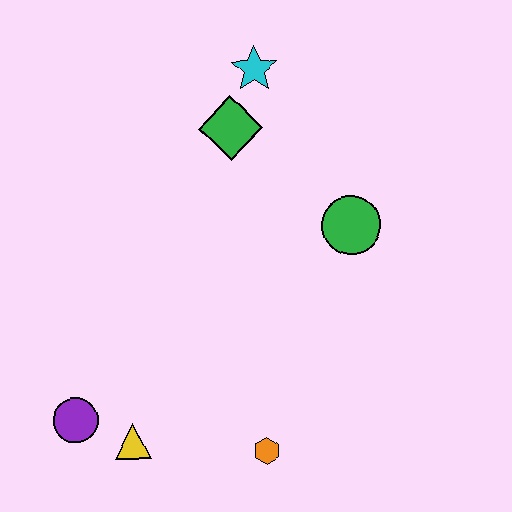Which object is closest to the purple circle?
The yellow triangle is closest to the purple circle.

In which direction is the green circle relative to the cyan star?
The green circle is below the cyan star.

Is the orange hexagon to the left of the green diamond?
No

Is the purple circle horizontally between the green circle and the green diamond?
No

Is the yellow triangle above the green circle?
No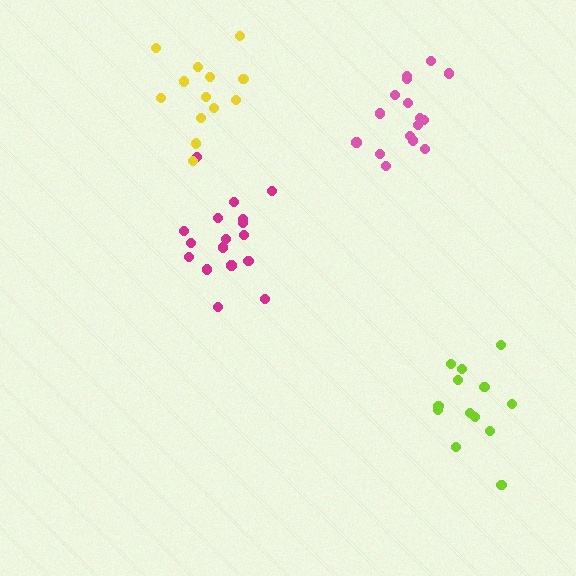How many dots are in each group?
Group 1: 17 dots, Group 2: 13 dots, Group 3: 16 dots, Group 4: 13 dots (59 total).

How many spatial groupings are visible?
There are 4 spatial groupings.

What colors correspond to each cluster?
The clusters are colored: magenta, lime, pink, yellow.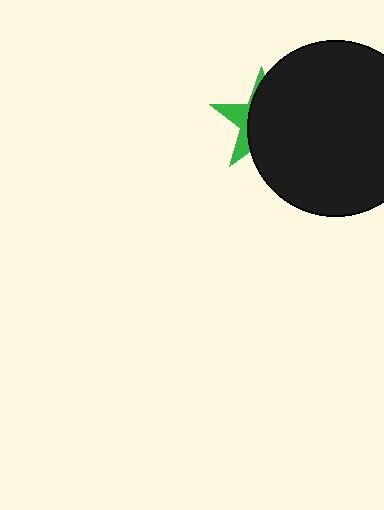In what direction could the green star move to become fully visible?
The green star could move left. That would shift it out from behind the black circle entirely.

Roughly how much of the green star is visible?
A small part of it is visible (roughly 31%).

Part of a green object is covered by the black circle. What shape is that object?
It is a star.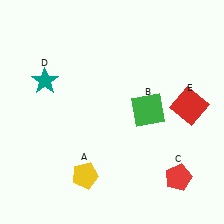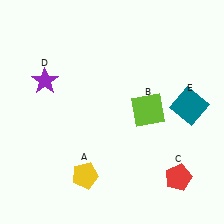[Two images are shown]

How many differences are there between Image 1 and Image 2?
There are 3 differences between the two images.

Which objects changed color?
B changed from green to lime. D changed from teal to purple. E changed from red to teal.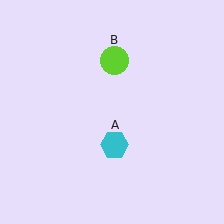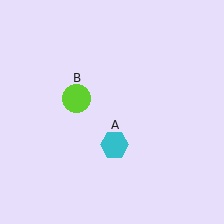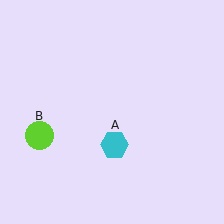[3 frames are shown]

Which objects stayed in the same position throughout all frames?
Cyan hexagon (object A) remained stationary.